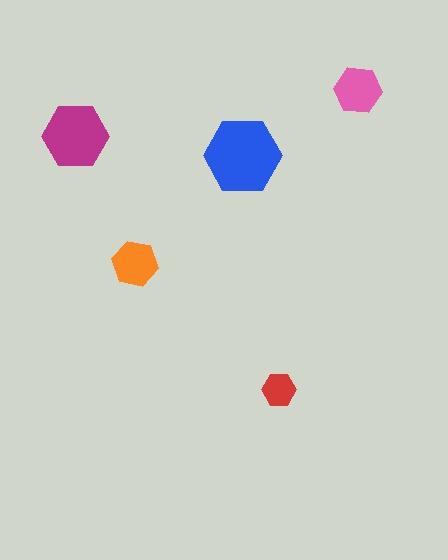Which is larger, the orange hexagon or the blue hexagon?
The blue one.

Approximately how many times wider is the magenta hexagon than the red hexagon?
About 2 times wider.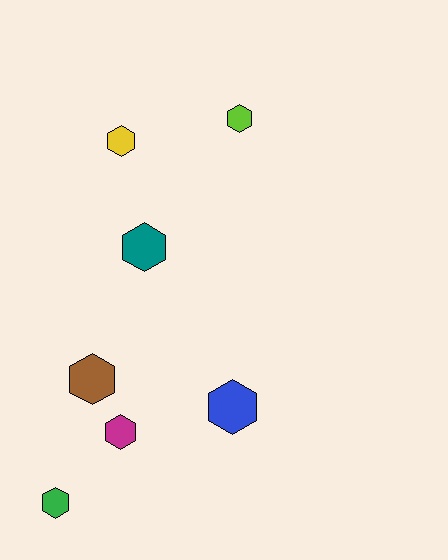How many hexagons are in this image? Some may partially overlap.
There are 7 hexagons.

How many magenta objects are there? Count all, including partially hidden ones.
There is 1 magenta object.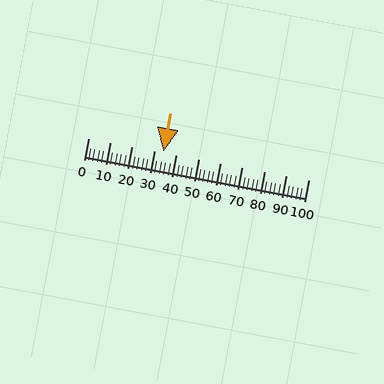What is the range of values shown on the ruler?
The ruler shows values from 0 to 100.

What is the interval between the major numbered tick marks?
The major tick marks are spaced 10 units apart.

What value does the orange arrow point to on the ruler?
The orange arrow points to approximately 34.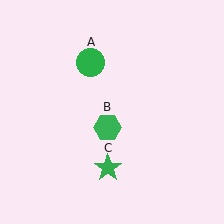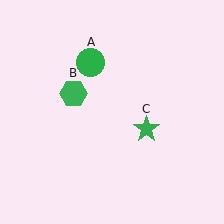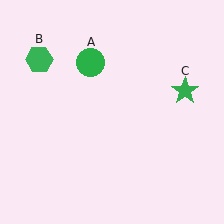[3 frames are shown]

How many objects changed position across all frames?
2 objects changed position: green hexagon (object B), green star (object C).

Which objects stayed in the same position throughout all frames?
Green circle (object A) remained stationary.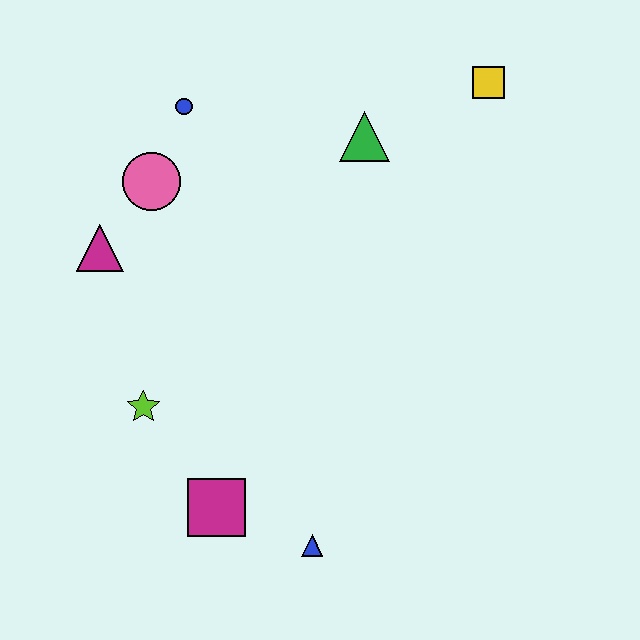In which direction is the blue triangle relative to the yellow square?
The blue triangle is below the yellow square.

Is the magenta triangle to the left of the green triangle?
Yes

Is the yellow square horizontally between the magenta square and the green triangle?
No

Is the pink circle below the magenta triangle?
No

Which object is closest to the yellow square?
The green triangle is closest to the yellow square.